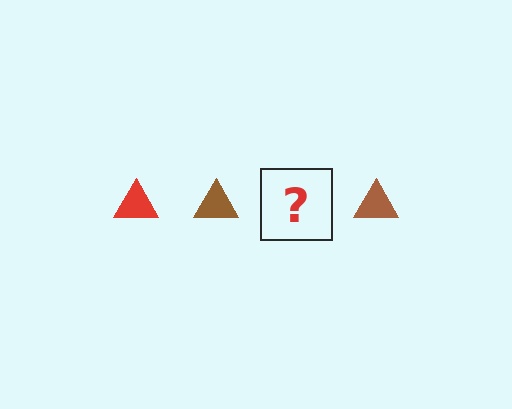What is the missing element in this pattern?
The missing element is a red triangle.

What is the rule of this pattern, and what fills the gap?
The rule is that the pattern cycles through red, brown triangles. The gap should be filled with a red triangle.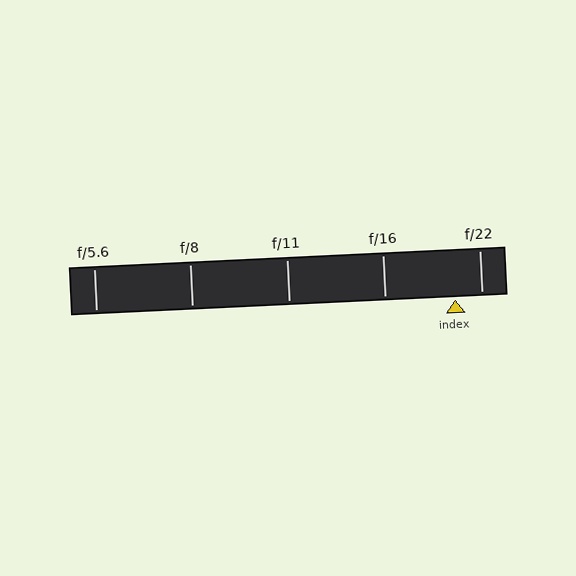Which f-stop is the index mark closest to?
The index mark is closest to f/22.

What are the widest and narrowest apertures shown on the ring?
The widest aperture shown is f/5.6 and the narrowest is f/22.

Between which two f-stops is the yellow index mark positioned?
The index mark is between f/16 and f/22.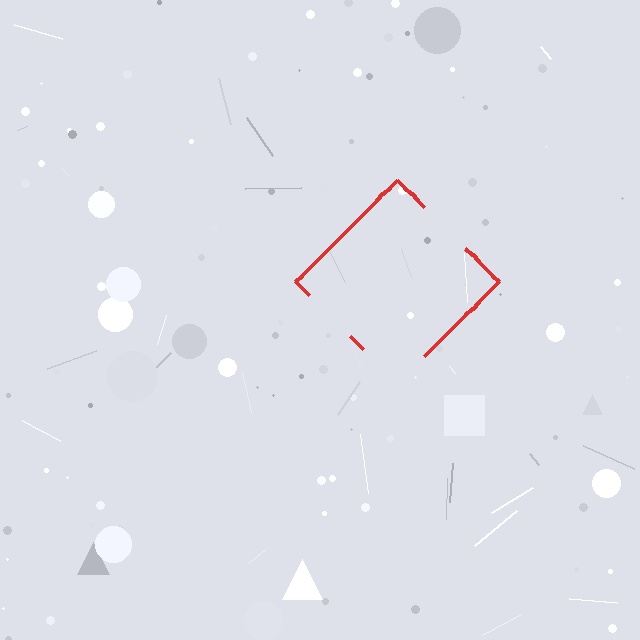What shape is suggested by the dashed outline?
The dashed outline suggests a diamond.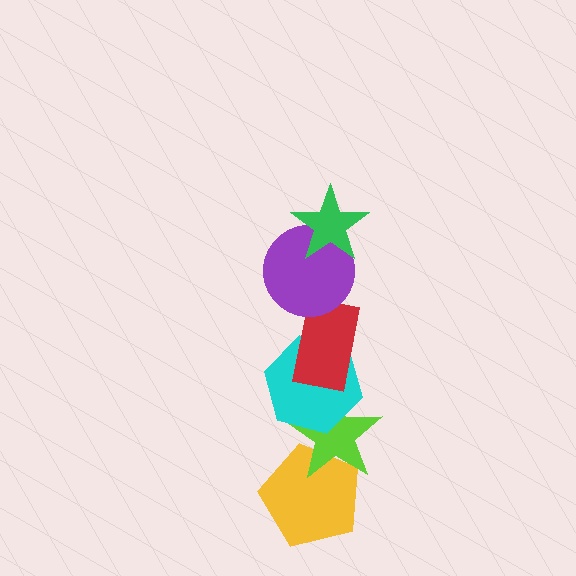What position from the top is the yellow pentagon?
The yellow pentagon is 6th from the top.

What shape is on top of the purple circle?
The green star is on top of the purple circle.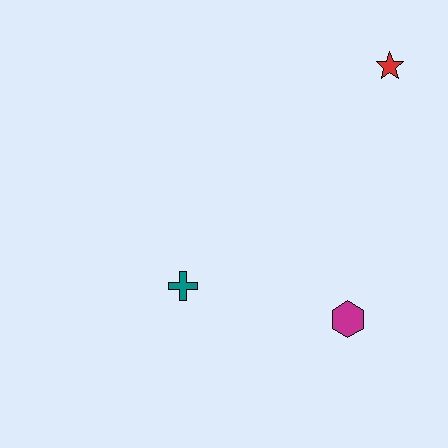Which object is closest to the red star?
The magenta hexagon is closest to the red star.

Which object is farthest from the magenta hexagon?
The red star is farthest from the magenta hexagon.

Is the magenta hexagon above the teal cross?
No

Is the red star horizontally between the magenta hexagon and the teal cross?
No